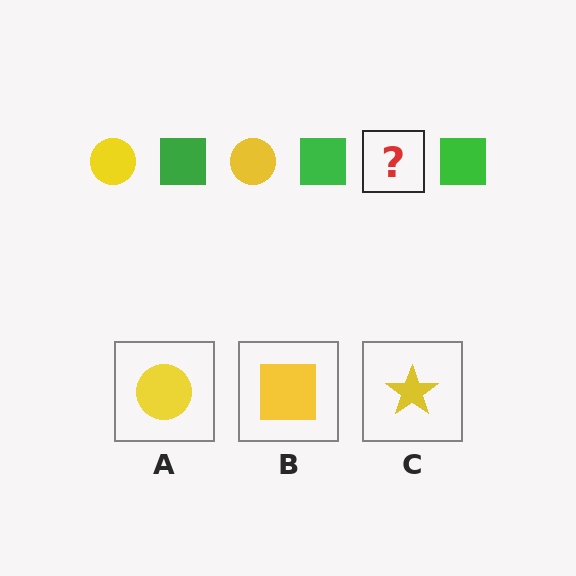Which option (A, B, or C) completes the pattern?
A.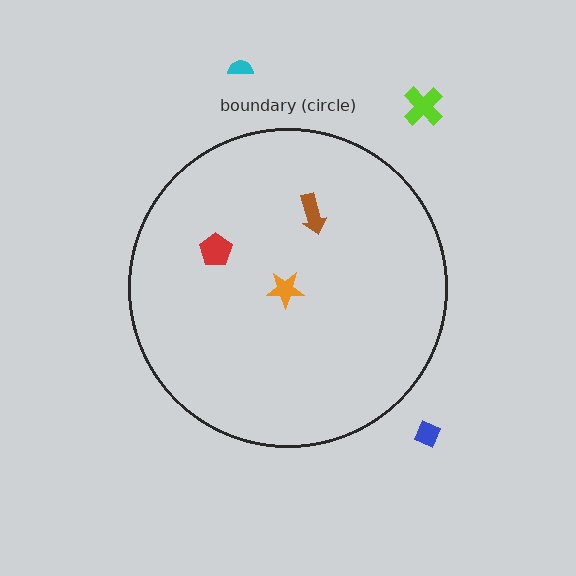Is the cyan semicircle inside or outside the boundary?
Outside.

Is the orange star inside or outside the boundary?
Inside.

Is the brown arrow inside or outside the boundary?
Inside.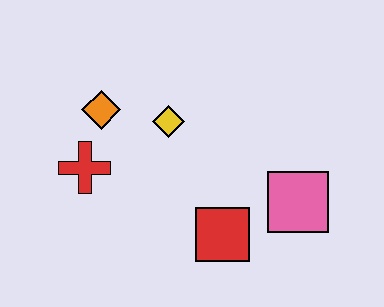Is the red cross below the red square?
No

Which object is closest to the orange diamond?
The red cross is closest to the orange diamond.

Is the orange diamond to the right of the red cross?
Yes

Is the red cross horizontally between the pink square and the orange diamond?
No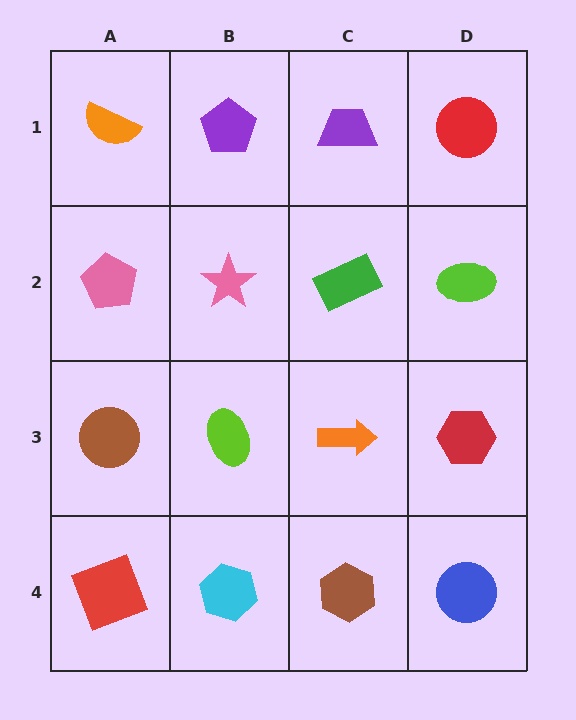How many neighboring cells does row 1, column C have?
3.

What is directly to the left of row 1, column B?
An orange semicircle.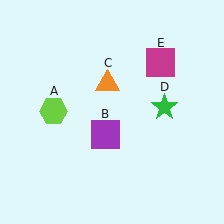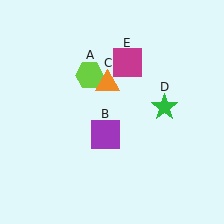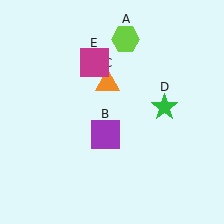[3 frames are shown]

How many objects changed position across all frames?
2 objects changed position: lime hexagon (object A), magenta square (object E).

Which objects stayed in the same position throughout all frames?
Purple square (object B) and orange triangle (object C) and green star (object D) remained stationary.